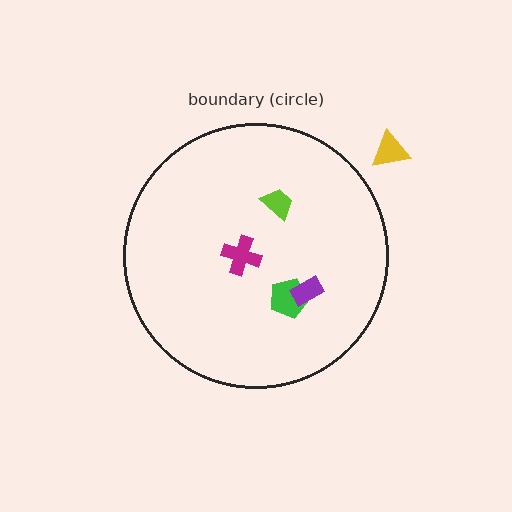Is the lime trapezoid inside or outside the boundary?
Inside.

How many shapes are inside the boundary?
4 inside, 1 outside.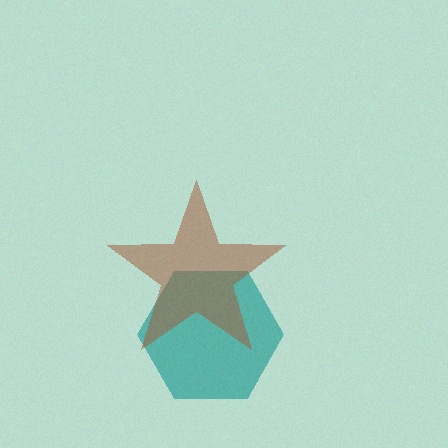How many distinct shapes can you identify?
There are 2 distinct shapes: a teal hexagon, a brown star.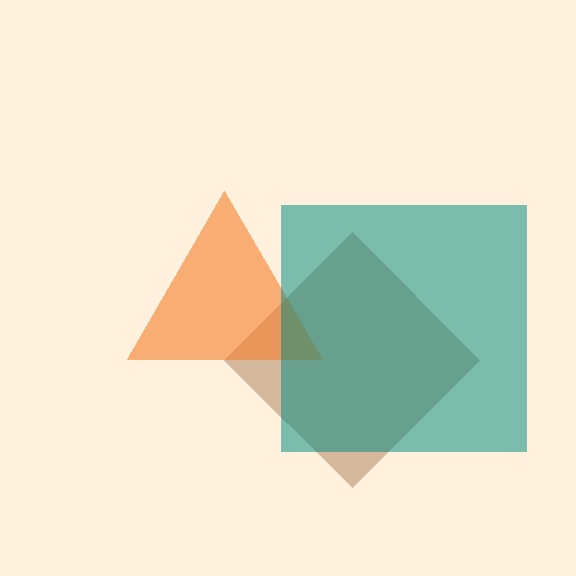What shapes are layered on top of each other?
The layered shapes are: a brown diamond, an orange triangle, a teal square.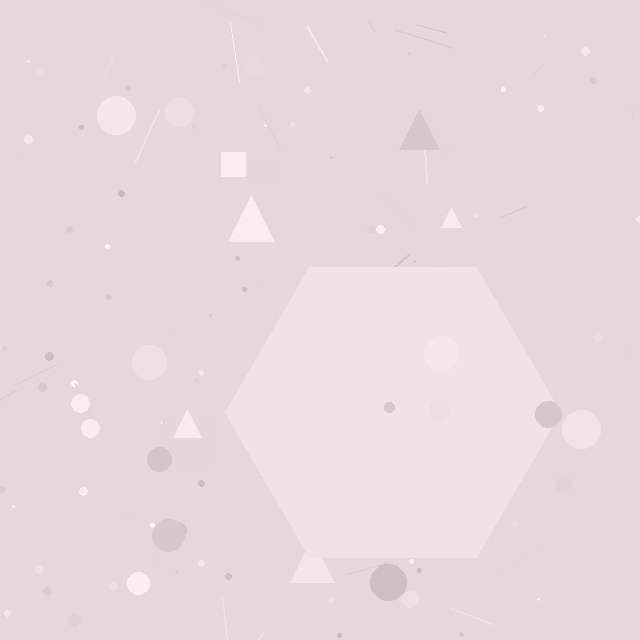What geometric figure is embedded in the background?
A hexagon is embedded in the background.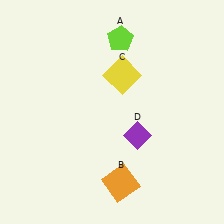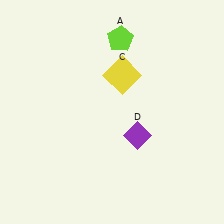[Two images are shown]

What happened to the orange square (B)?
The orange square (B) was removed in Image 2. It was in the bottom-right area of Image 1.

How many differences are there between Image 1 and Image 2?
There is 1 difference between the two images.